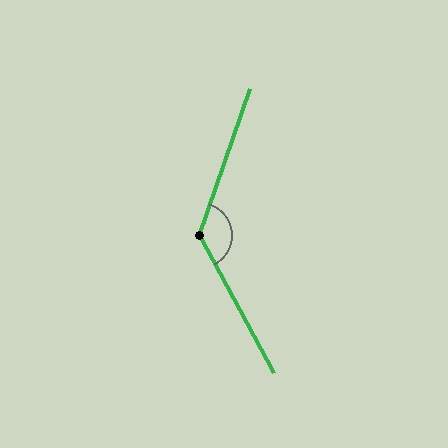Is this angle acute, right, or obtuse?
It is obtuse.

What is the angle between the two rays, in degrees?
Approximately 133 degrees.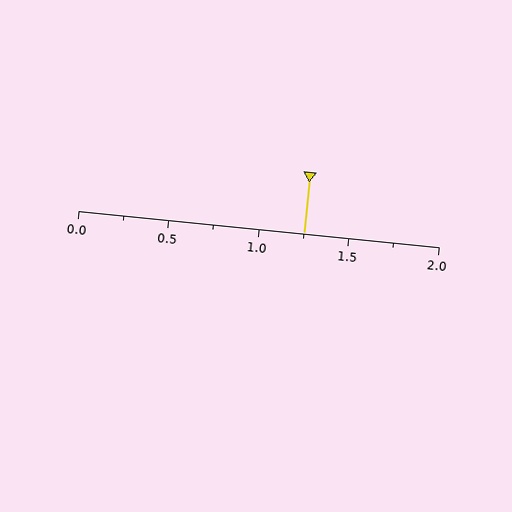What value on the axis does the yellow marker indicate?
The marker indicates approximately 1.25.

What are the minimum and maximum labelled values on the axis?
The axis runs from 0.0 to 2.0.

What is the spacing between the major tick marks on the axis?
The major ticks are spaced 0.5 apart.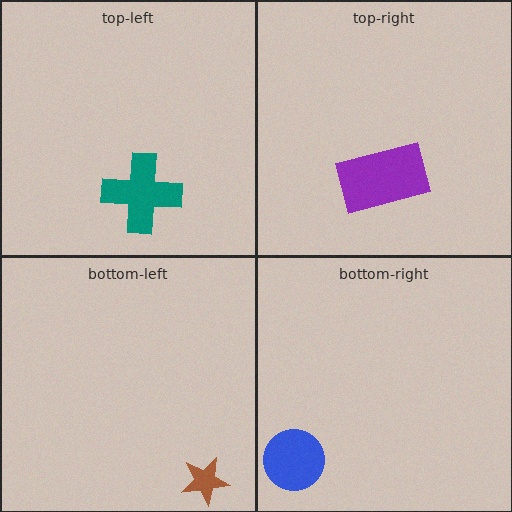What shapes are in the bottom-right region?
The blue circle.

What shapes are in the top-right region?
The purple rectangle.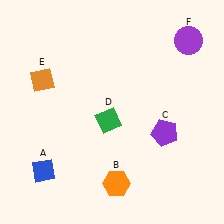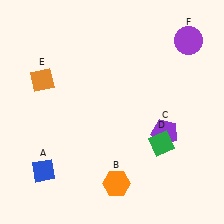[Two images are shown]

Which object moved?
The green diamond (D) moved right.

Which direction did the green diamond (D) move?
The green diamond (D) moved right.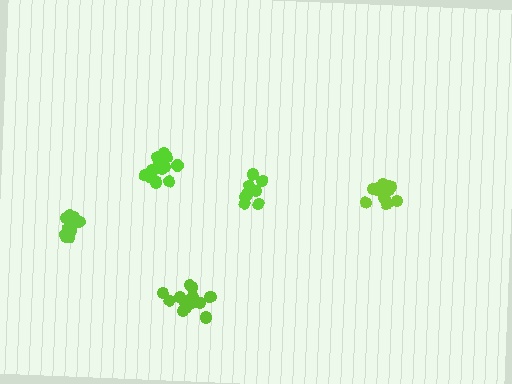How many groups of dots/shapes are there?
There are 5 groups.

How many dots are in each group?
Group 1: 8 dots, Group 2: 14 dots, Group 3: 13 dots, Group 4: 14 dots, Group 5: 13 dots (62 total).